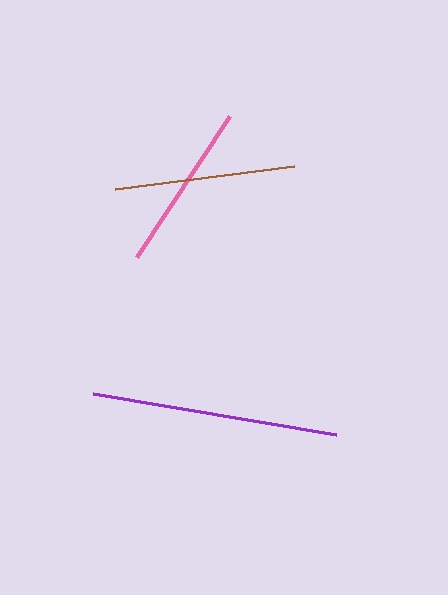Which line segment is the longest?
The purple line is the longest at approximately 247 pixels.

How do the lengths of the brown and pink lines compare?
The brown and pink lines are approximately the same length.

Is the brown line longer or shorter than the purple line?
The purple line is longer than the brown line.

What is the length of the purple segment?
The purple segment is approximately 247 pixels long.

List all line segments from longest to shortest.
From longest to shortest: purple, brown, pink.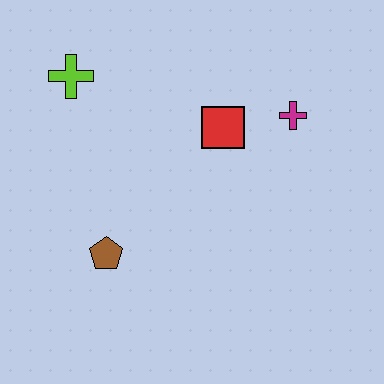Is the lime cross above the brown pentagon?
Yes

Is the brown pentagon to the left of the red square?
Yes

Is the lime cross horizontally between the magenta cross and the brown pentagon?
No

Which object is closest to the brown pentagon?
The red square is closest to the brown pentagon.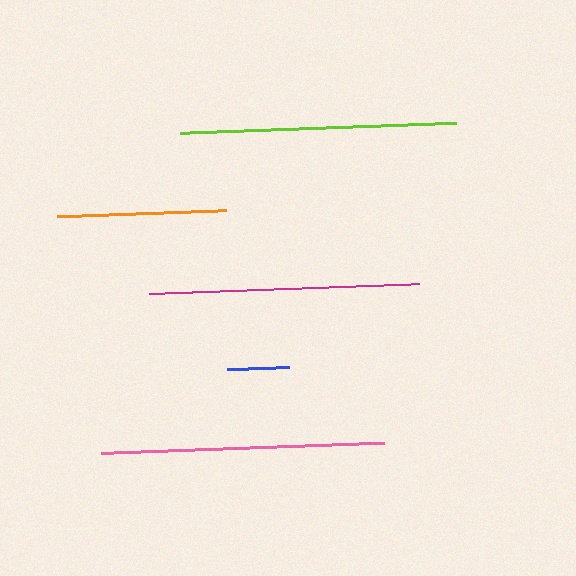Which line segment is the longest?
The pink line is the longest at approximately 283 pixels.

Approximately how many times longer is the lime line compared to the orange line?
The lime line is approximately 1.6 times the length of the orange line.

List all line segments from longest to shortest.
From longest to shortest: pink, lime, magenta, orange, blue.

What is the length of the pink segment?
The pink segment is approximately 283 pixels long.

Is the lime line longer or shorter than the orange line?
The lime line is longer than the orange line.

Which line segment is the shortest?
The blue line is the shortest at approximately 62 pixels.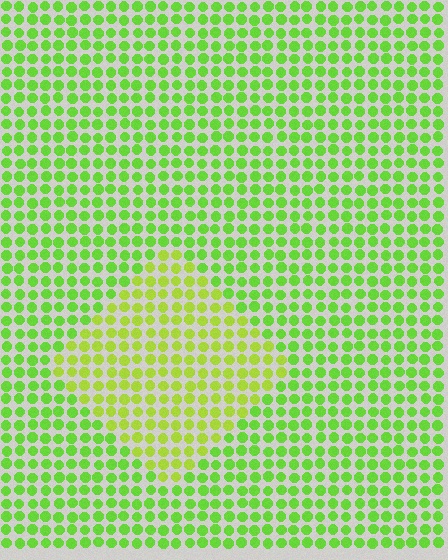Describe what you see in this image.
The image is filled with small lime elements in a uniform arrangement. A diamond-shaped region is visible where the elements are tinted to a slightly different hue, forming a subtle color boundary.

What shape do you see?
I see a diamond.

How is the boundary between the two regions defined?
The boundary is defined purely by a slight shift in hue (about 24 degrees). Spacing, size, and orientation are identical on both sides.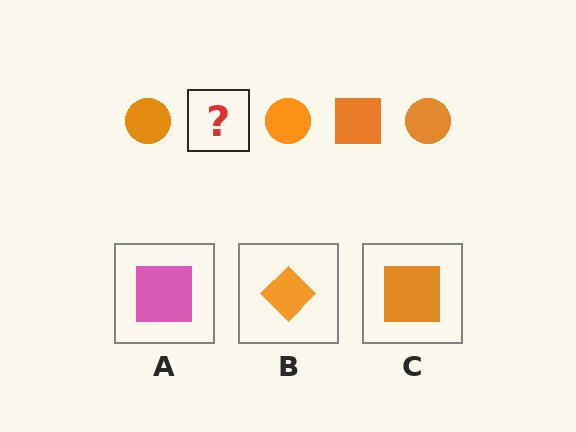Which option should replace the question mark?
Option C.